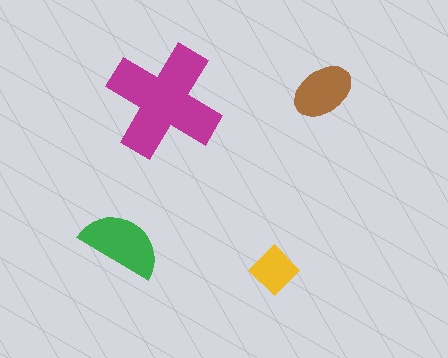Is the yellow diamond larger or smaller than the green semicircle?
Smaller.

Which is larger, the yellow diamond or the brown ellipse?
The brown ellipse.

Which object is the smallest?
The yellow diamond.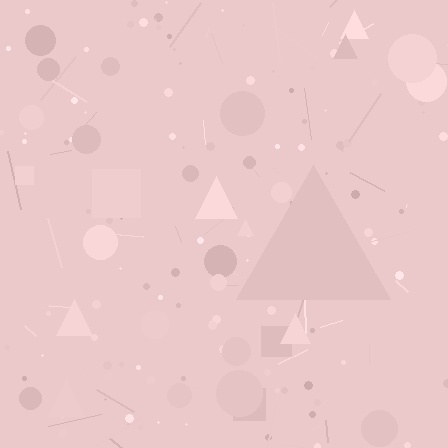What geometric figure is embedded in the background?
A triangle is embedded in the background.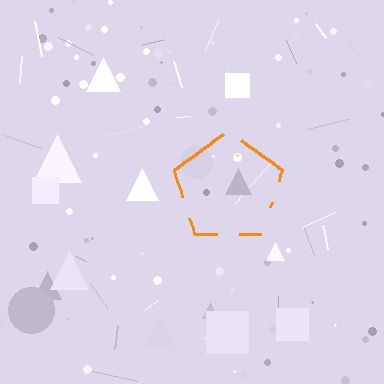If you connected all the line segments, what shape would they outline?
They would outline a pentagon.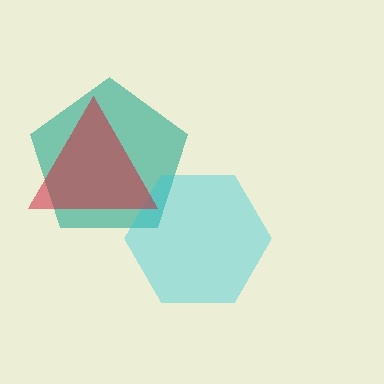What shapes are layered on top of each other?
The layered shapes are: a teal pentagon, a cyan hexagon, a red triangle.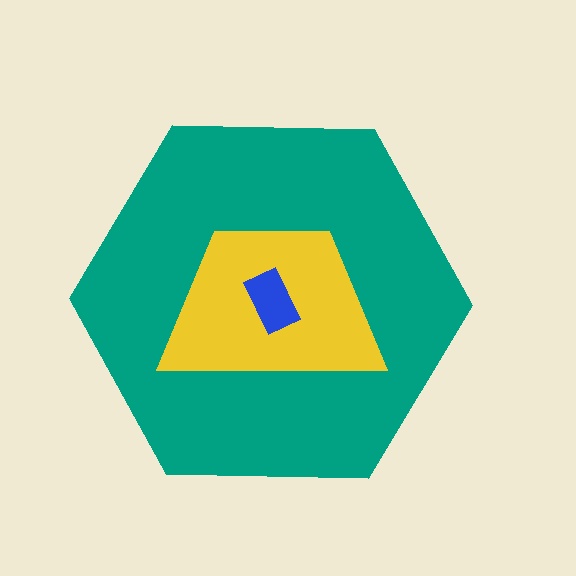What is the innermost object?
The blue rectangle.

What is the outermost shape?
The teal hexagon.